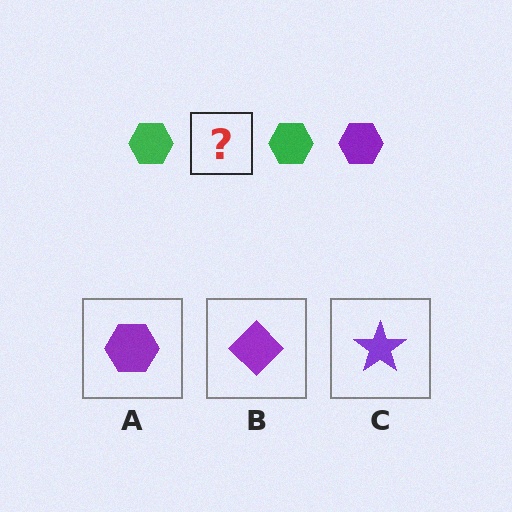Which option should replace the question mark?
Option A.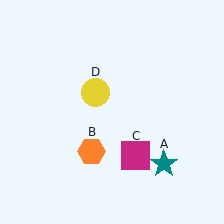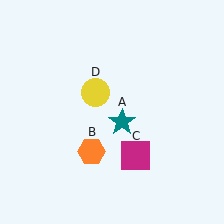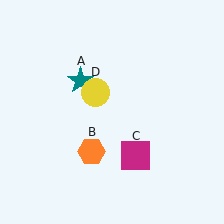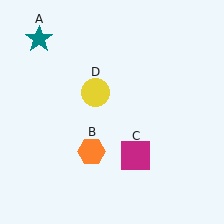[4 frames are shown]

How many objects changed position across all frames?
1 object changed position: teal star (object A).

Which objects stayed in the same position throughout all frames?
Orange hexagon (object B) and magenta square (object C) and yellow circle (object D) remained stationary.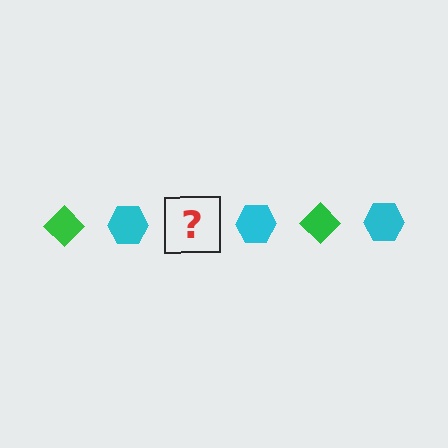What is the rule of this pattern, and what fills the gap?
The rule is that the pattern alternates between green diamond and cyan hexagon. The gap should be filled with a green diamond.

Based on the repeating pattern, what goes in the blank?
The blank should be a green diamond.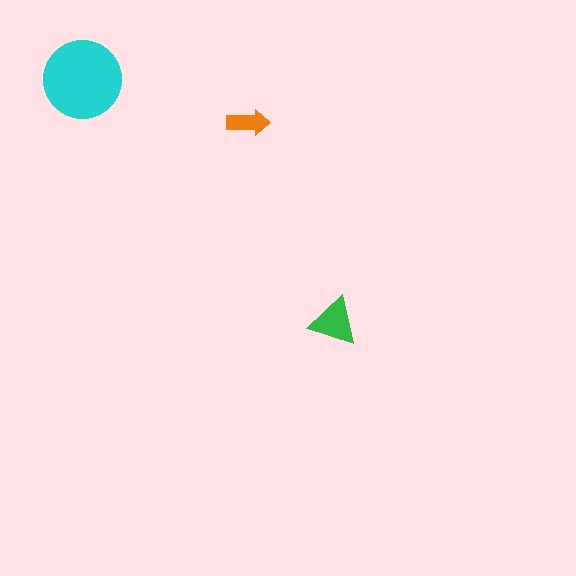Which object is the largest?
The cyan circle.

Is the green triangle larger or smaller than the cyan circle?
Smaller.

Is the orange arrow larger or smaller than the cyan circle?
Smaller.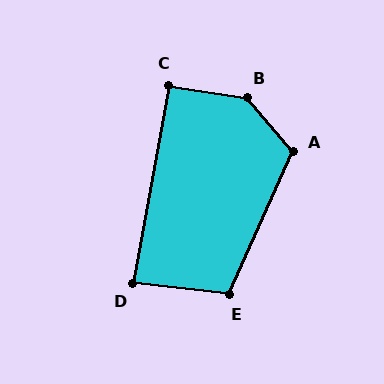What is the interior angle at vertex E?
Approximately 108 degrees (obtuse).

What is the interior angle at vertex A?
Approximately 115 degrees (obtuse).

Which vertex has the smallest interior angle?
D, at approximately 86 degrees.